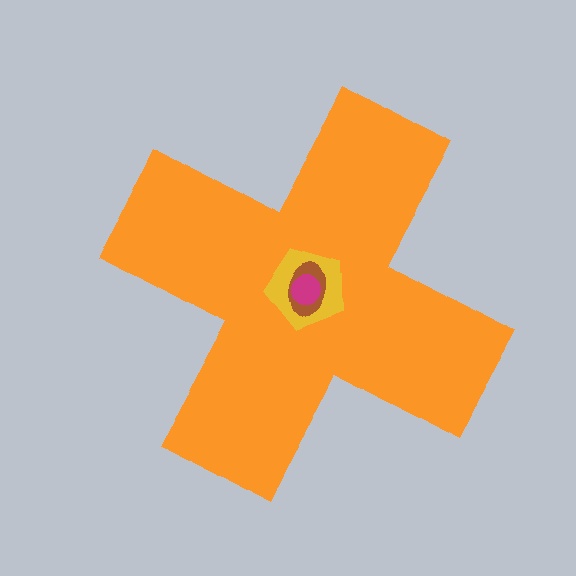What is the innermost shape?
The magenta circle.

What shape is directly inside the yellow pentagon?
The brown ellipse.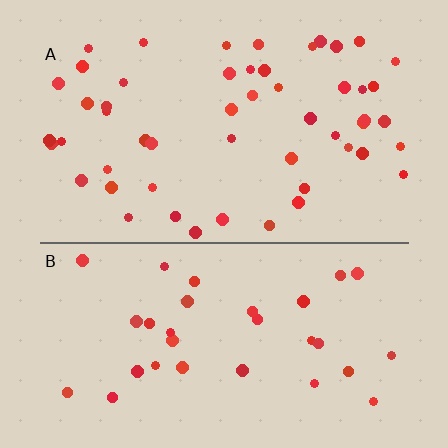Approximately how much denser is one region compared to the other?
Approximately 1.7× — region A over region B.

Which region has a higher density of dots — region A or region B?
A (the top).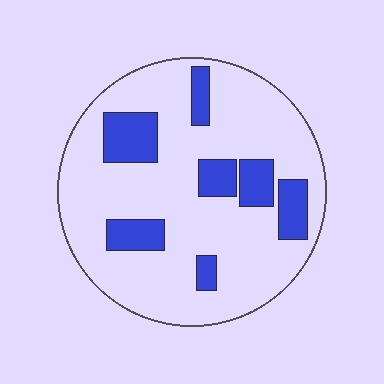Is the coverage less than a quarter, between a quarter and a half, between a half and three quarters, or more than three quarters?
Less than a quarter.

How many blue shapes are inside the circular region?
7.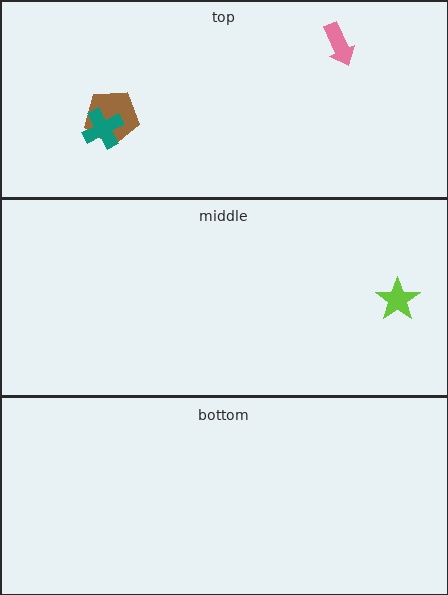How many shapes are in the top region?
3.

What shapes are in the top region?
The brown pentagon, the teal cross, the pink arrow.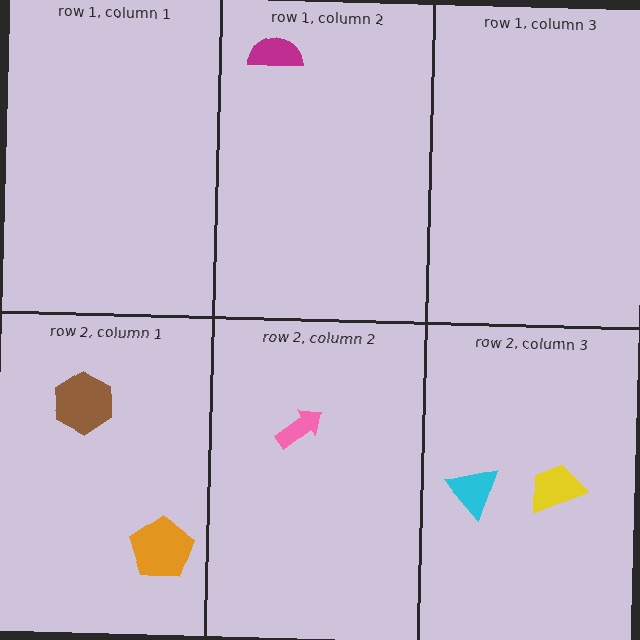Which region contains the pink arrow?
The row 2, column 2 region.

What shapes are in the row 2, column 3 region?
The yellow trapezoid, the cyan triangle.